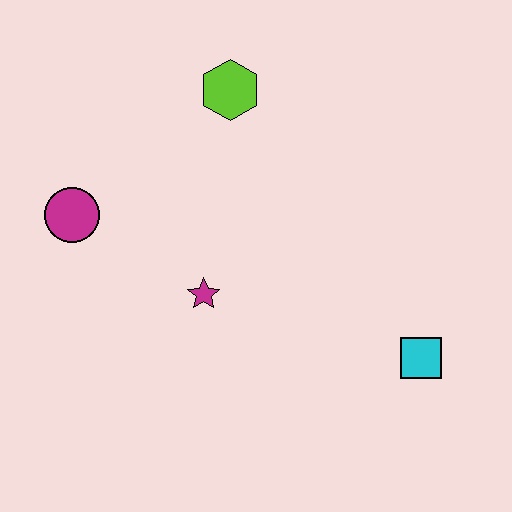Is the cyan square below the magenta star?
Yes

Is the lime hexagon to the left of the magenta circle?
No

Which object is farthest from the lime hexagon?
The cyan square is farthest from the lime hexagon.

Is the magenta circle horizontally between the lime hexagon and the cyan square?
No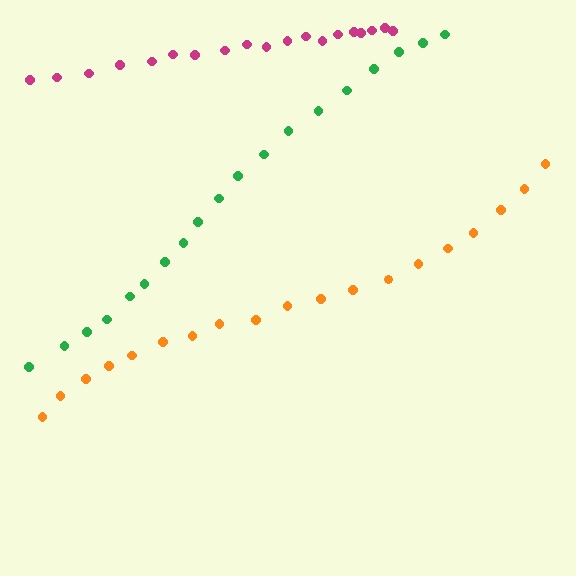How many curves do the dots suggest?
There are 3 distinct paths.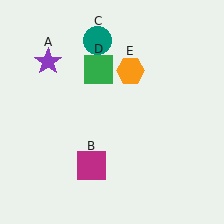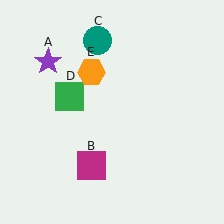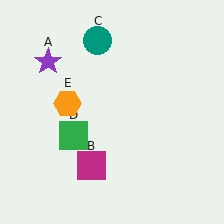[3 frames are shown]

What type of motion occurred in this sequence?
The green square (object D), orange hexagon (object E) rotated counterclockwise around the center of the scene.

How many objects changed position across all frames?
2 objects changed position: green square (object D), orange hexagon (object E).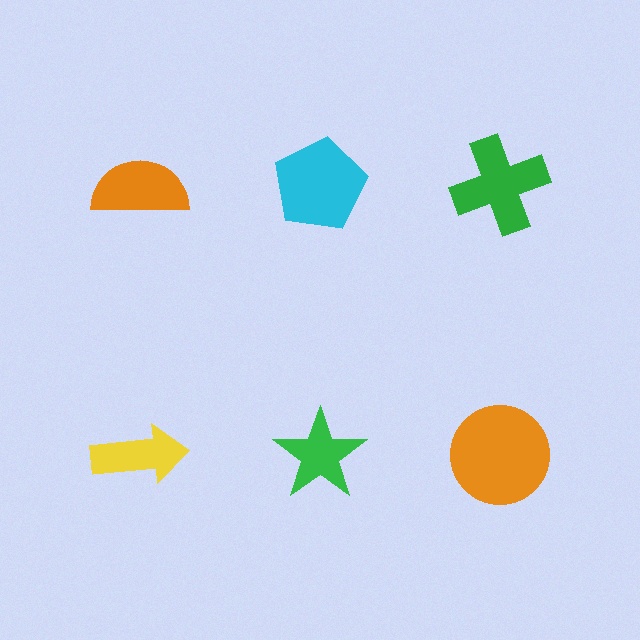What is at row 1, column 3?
A green cross.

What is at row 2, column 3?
An orange circle.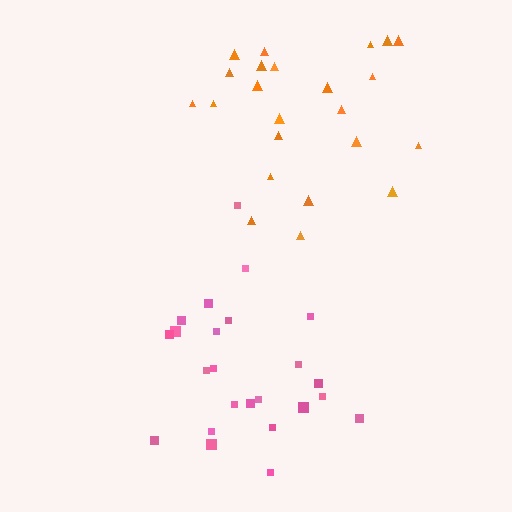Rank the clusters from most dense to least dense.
pink, orange.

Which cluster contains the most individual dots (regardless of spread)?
Pink (24).